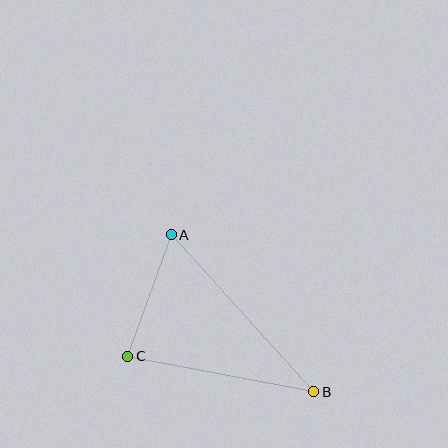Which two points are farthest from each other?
Points A and B are farthest from each other.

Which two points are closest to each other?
Points A and C are closest to each other.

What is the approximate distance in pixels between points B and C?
The distance between B and C is approximately 189 pixels.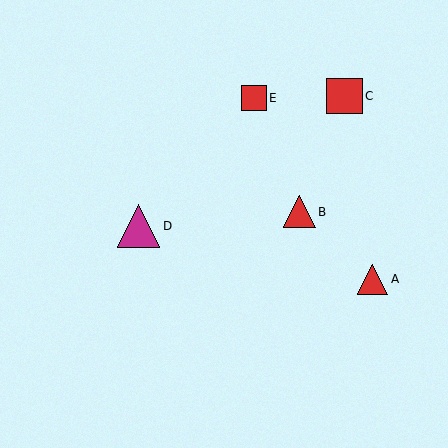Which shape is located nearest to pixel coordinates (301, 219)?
The red triangle (labeled B) at (299, 212) is nearest to that location.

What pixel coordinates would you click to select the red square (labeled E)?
Click at (254, 98) to select the red square E.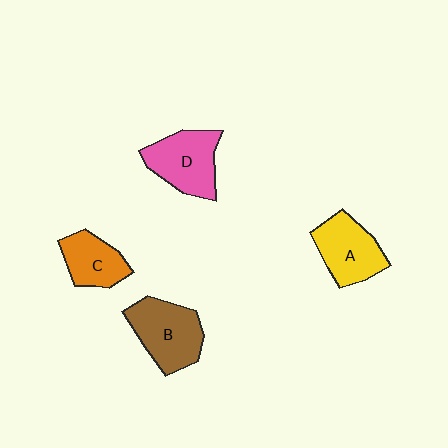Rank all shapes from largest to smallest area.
From largest to smallest: B (brown), D (pink), A (yellow), C (orange).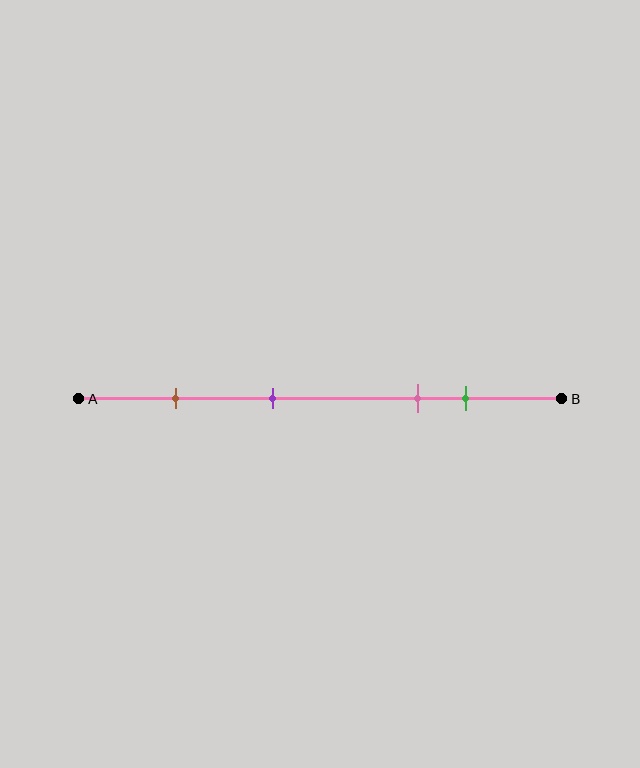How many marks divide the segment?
There are 4 marks dividing the segment.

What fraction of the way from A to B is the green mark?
The green mark is approximately 80% (0.8) of the way from A to B.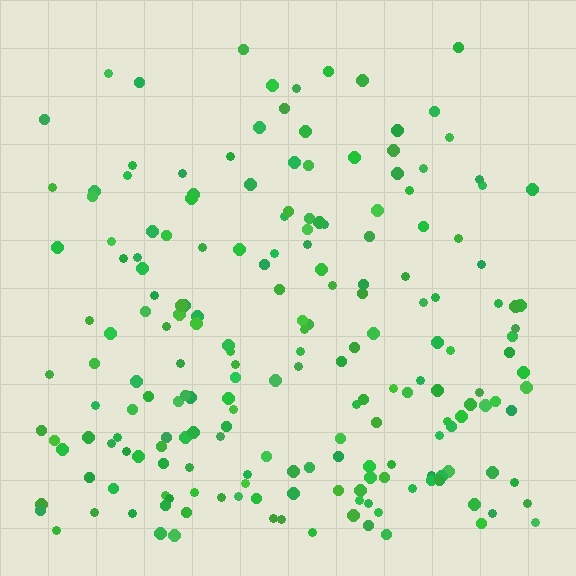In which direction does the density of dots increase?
From top to bottom, with the bottom side densest.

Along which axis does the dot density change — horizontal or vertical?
Vertical.